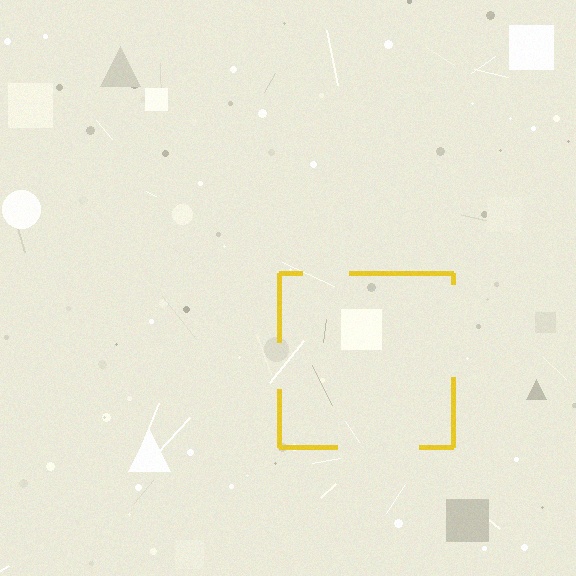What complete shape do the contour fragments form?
The contour fragments form a square.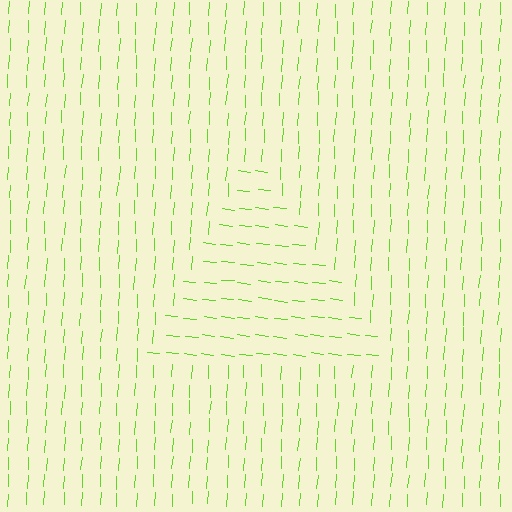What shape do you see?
I see a triangle.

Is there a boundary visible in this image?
Yes, there is a texture boundary formed by a change in line orientation.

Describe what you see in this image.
The image is filled with small lime line segments. A triangle region in the image has lines oriented differently from the surrounding lines, creating a visible texture boundary.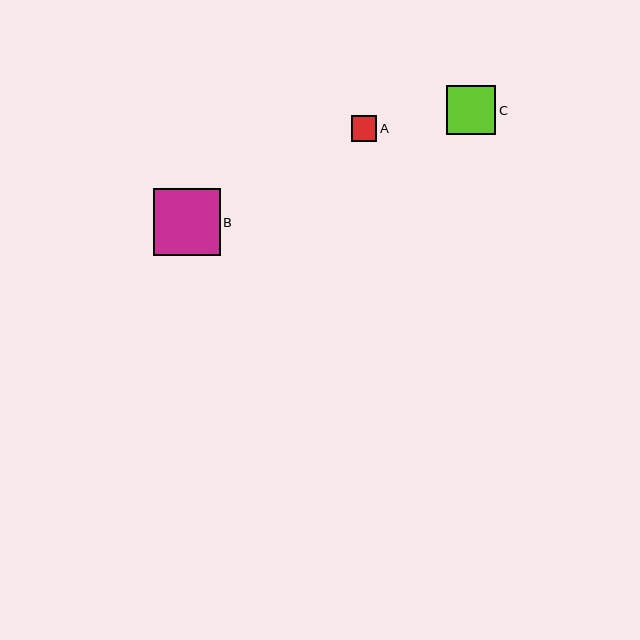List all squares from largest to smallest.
From largest to smallest: B, C, A.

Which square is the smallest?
Square A is the smallest with a size of approximately 25 pixels.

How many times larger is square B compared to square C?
Square B is approximately 1.4 times the size of square C.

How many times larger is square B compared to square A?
Square B is approximately 2.6 times the size of square A.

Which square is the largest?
Square B is the largest with a size of approximately 67 pixels.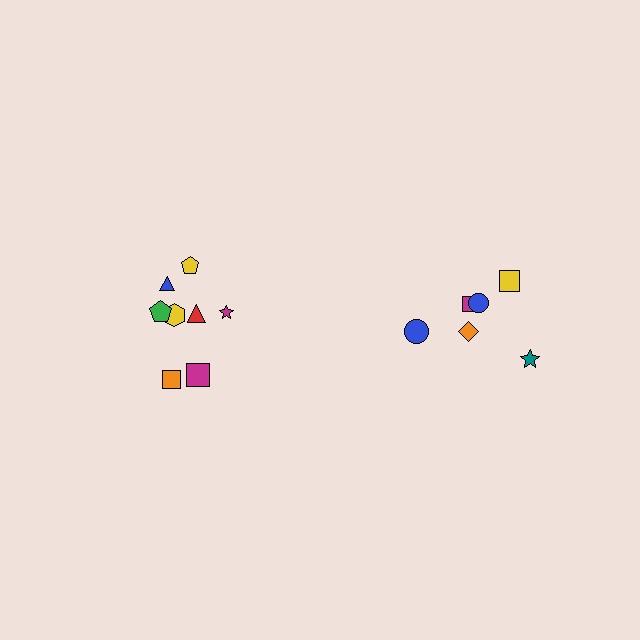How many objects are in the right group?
There are 6 objects.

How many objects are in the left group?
There are 8 objects.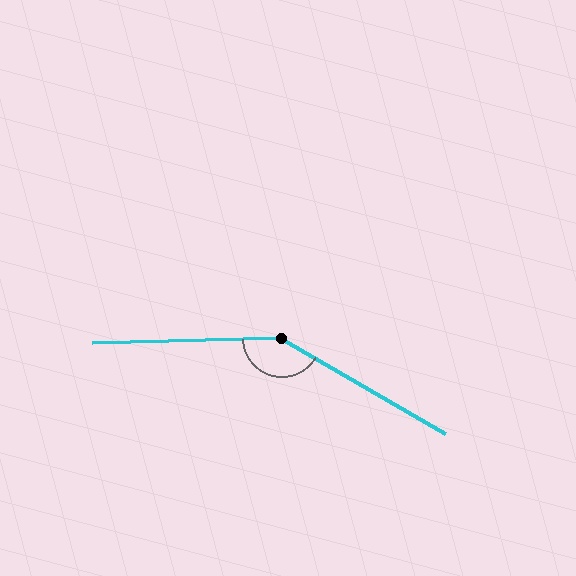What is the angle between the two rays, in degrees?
Approximately 148 degrees.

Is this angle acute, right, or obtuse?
It is obtuse.